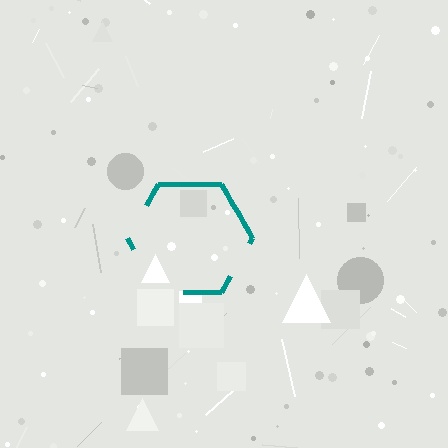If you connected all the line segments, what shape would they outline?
They would outline a hexagon.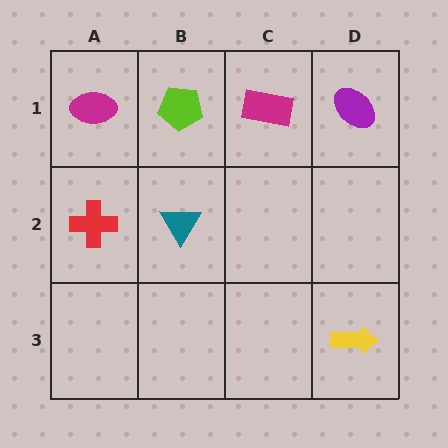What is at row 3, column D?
A yellow arrow.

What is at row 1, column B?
A lime pentagon.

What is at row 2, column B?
A teal triangle.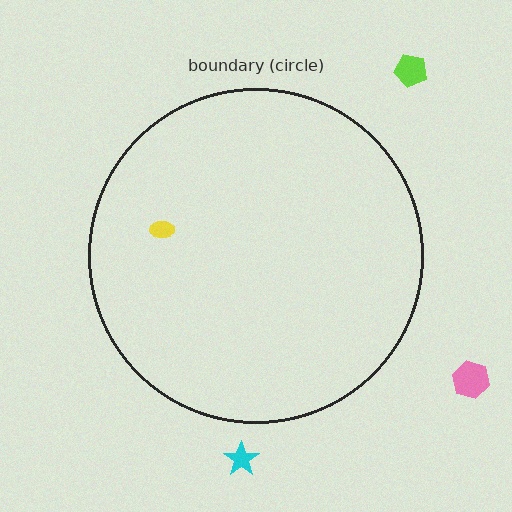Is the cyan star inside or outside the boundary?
Outside.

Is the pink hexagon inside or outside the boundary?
Outside.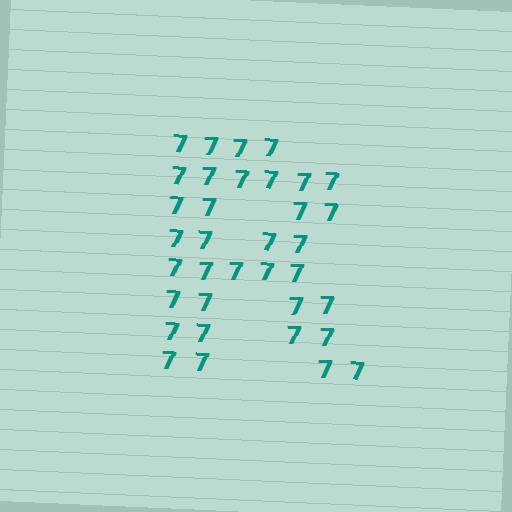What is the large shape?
The large shape is the letter R.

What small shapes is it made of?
It is made of small digit 7's.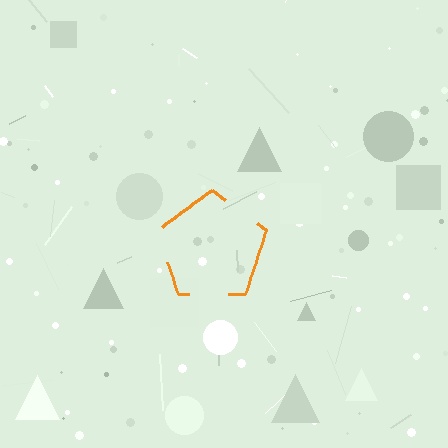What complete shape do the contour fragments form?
The contour fragments form a pentagon.